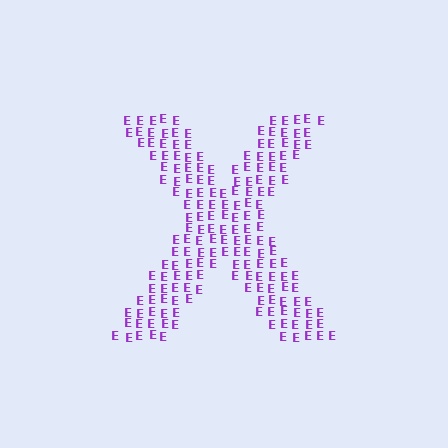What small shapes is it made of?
It is made of small letter E's.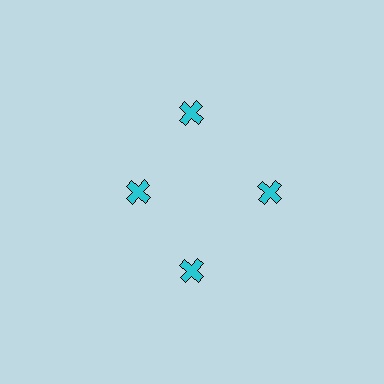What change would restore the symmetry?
The symmetry would be restored by moving it outward, back onto the ring so that all 4 crosses sit at equal angles and equal distance from the center.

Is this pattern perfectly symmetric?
No. The 4 cyan crosses are arranged in a ring, but one element near the 9 o'clock position is pulled inward toward the center, breaking the 4-fold rotational symmetry.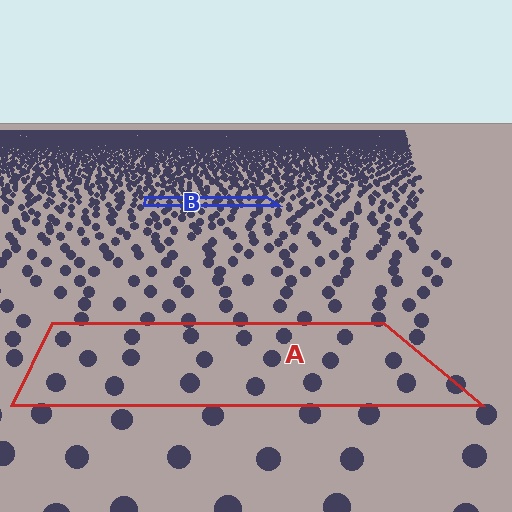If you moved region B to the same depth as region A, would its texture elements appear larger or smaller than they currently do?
They would appear larger. At a closer depth, the same texture elements are projected at a bigger on-screen size.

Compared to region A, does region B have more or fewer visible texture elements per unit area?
Region B has more texture elements per unit area — they are packed more densely because it is farther away.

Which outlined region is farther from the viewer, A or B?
Region B is farther from the viewer — the texture elements inside it appear smaller and more densely packed.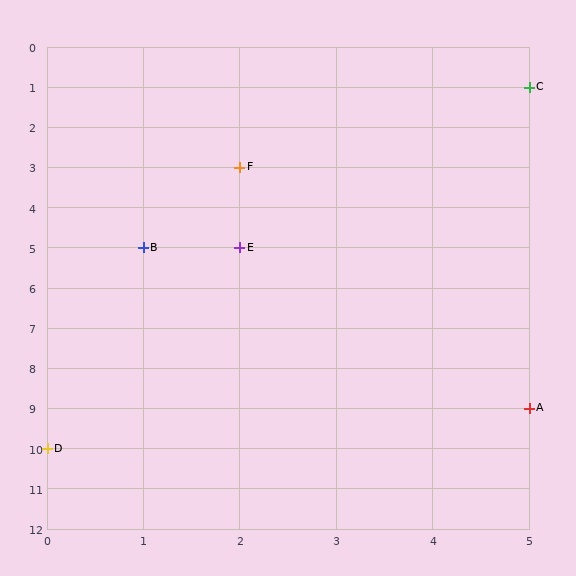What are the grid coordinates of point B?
Point B is at grid coordinates (1, 5).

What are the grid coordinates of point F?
Point F is at grid coordinates (2, 3).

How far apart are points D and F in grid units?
Points D and F are 2 columns and 7 rows apart (about 7.3 grid units diagonally).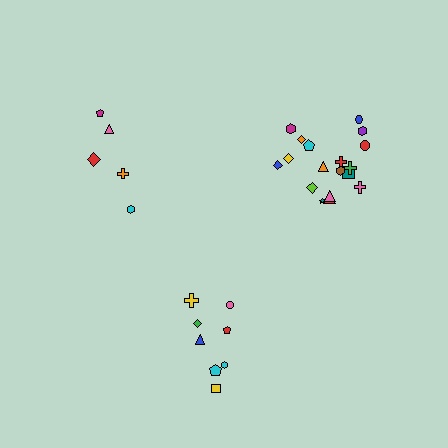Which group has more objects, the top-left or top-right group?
The top-right group.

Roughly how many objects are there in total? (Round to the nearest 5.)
Roughly 30 objects in total.